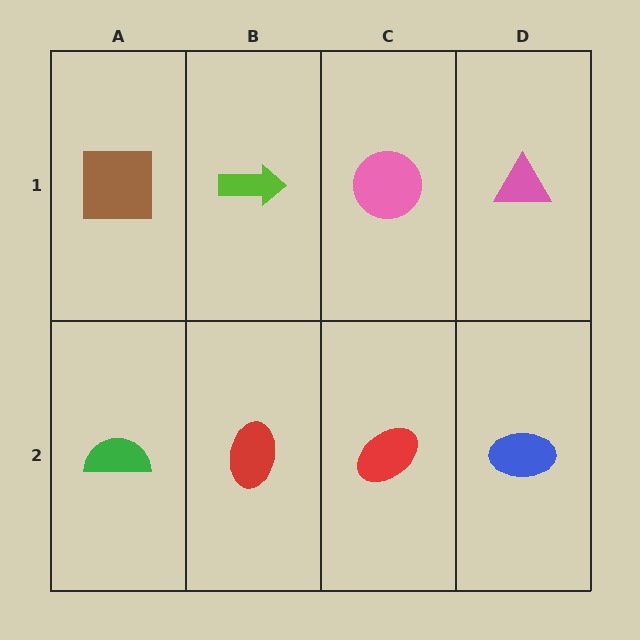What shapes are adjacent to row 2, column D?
A pink triangle (row 1, column D), a red ellipse (row 2, column C).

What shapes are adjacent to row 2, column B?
A lime arrow (row 1, column B), a green semicircle (row 2, column A), a red ellipse (row 2, column C).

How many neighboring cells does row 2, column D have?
2.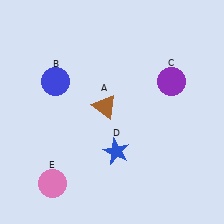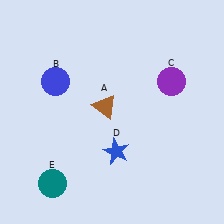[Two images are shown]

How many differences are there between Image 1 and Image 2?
There is 1 difference between the two images.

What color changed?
The circle (E) changed from pink in Image 1 to teal in Image 2.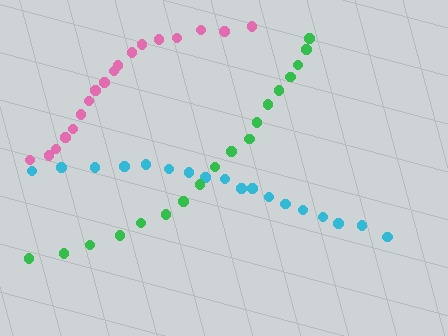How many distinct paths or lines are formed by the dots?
There are 3 distinct paths.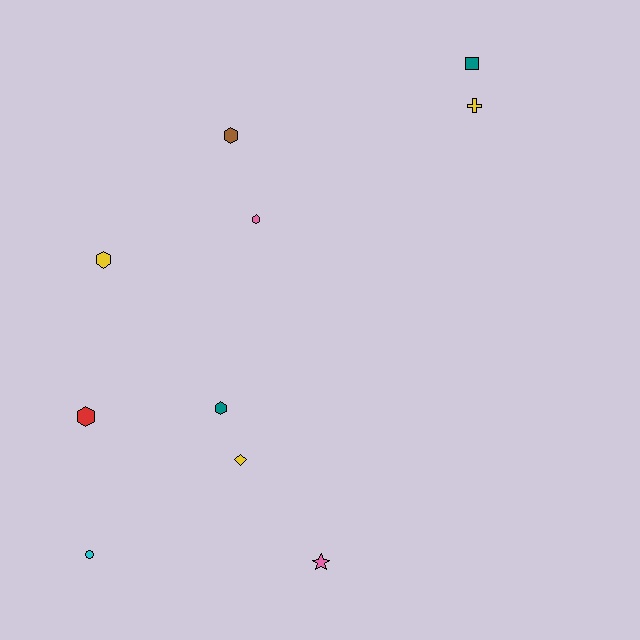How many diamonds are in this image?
There is 1 diamond.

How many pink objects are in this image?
There are 2 pink objects.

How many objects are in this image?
There are 10 objects.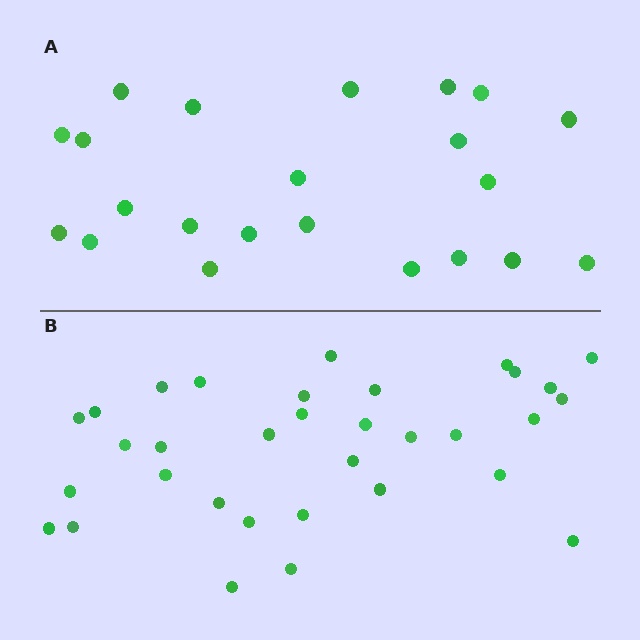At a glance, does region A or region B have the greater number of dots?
Region B (the bottom region) has more dots.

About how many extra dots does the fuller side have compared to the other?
Region B has roughly 12 or so more dots than region A.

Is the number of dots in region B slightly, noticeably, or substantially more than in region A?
Region B has substantially more. The ratio is roughly 1.5 to 1.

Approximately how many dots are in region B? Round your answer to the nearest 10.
About 30 dots. (The exact count is 33, which rounds to 30.)